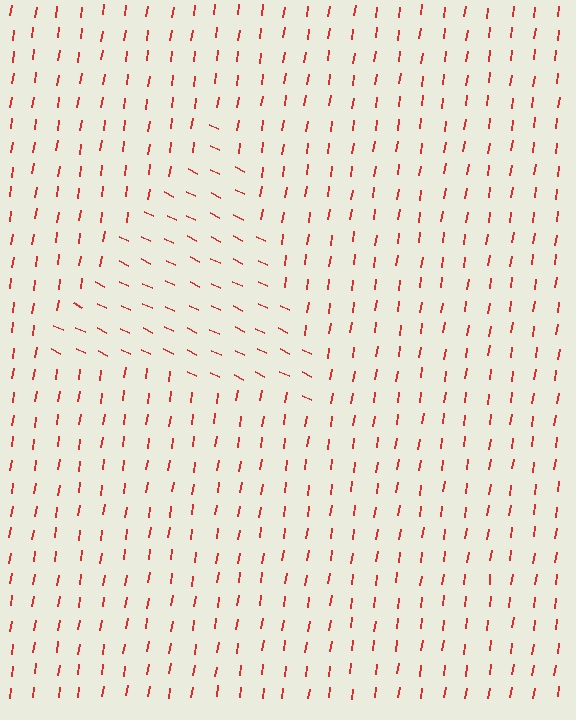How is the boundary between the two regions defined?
The boundary is defined purely by a change in line orientation (approximately 72 degrees difference). All lines are the same color and thickness.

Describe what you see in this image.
The image is filled with small red line segments. A triangle region in the image has lines oriented differently from the surrounding lines, creating a visible texture boundary.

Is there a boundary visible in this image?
Yes, there is a texture boundary formed by a change in line orientation.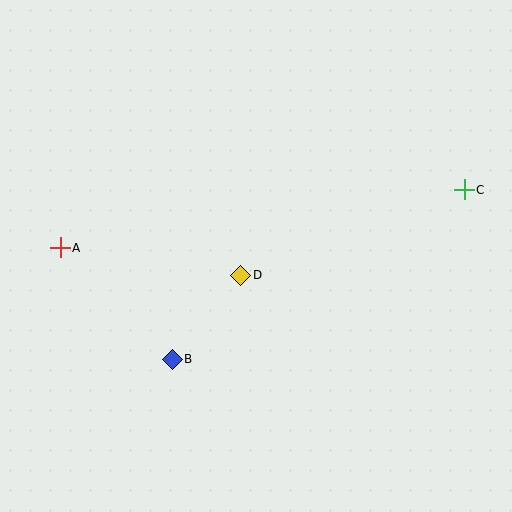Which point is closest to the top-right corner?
Point C is closest to the top-right corner.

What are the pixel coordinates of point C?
Point C is at (464, 190).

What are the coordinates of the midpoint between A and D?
The midpoint between A and D is at (150, 261).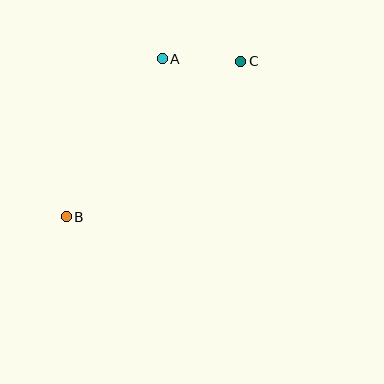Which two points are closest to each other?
Points A and C are closest to each other.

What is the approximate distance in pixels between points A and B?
The distance between A and B is approximately 185 pixels.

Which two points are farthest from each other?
Points B and C are farthest from each other.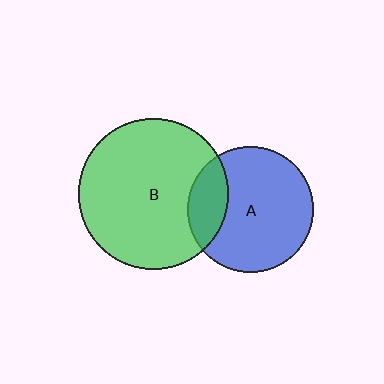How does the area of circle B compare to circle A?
Approximately 1.4 times.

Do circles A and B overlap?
Yes.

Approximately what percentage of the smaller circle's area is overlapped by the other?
Approximately 20%.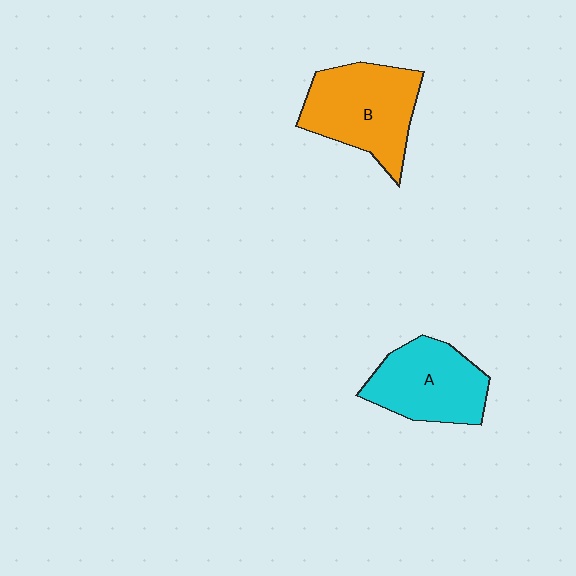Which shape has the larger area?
Shape B (orange).